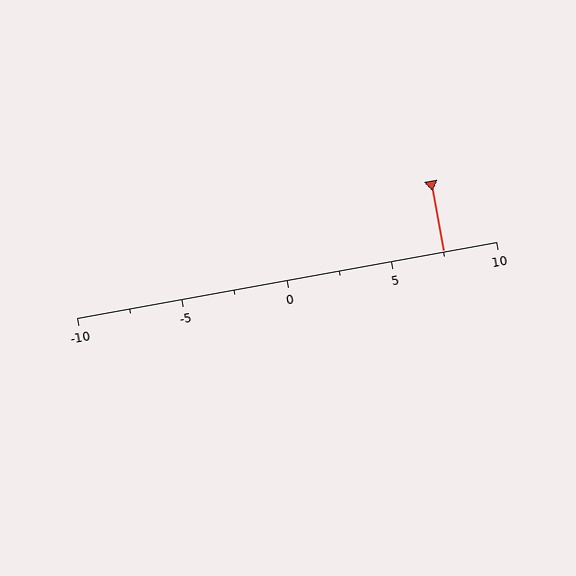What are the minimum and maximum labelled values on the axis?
The axis runs from -10 to 10.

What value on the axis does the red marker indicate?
The marker indicates approximately 7.5.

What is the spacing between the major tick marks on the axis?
The major ticks are spaced 5 apart.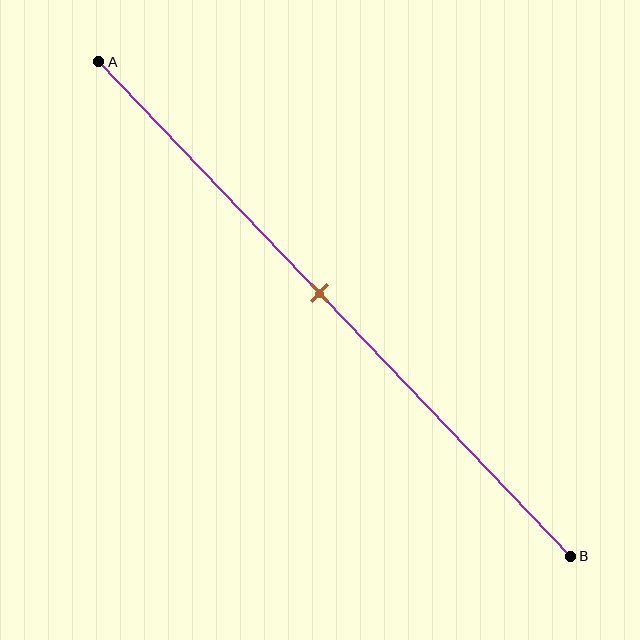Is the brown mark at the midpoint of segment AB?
No, the mark is at about 45% from A, not at the 50% midpoint.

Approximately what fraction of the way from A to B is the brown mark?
The brown mark is approximately 45% of the way from A to B.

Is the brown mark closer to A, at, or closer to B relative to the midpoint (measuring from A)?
The brown mark is closer to point A than the midpoint of segment AB.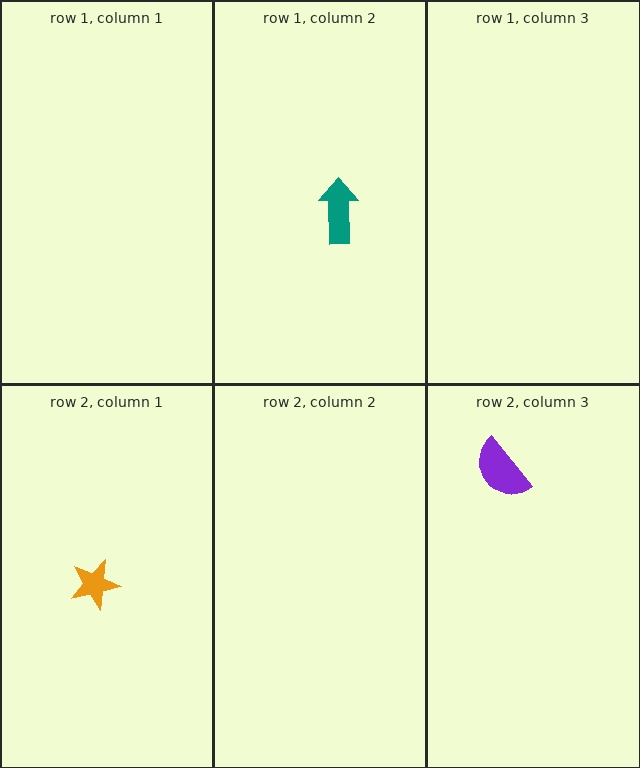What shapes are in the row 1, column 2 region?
The teal arrow.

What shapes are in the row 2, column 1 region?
The orange star.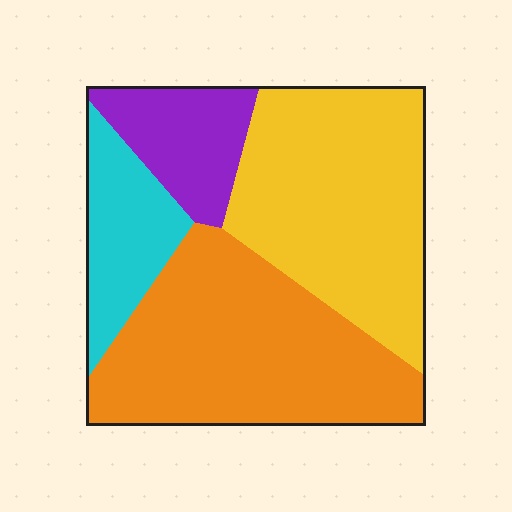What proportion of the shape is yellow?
Yellow takes up between a quarter and a half of the shape.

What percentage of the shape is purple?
Purple covers about 15% of the shape.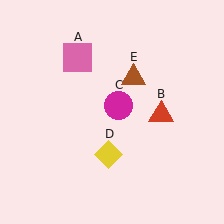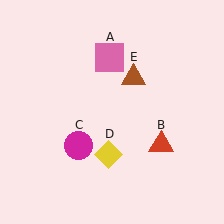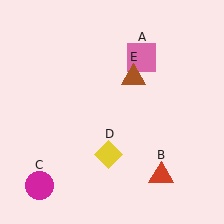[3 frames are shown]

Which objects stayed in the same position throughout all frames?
Yellow diamond (object D) and brown triangle (object E) remained stationary.